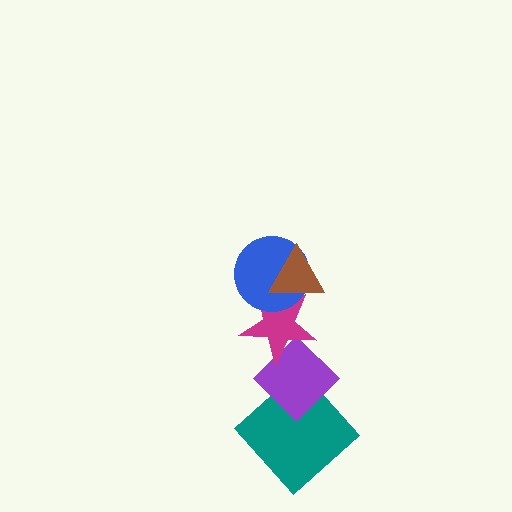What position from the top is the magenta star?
The magenta star is 3rd from the top.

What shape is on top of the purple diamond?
The magenta star is on top of the purple diamond.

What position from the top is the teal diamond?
The teal diamond is 5th from the top.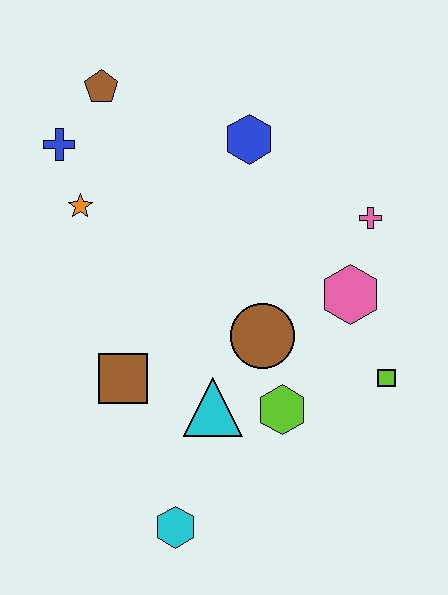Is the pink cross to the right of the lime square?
No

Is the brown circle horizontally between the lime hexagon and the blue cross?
Yes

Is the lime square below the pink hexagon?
Yes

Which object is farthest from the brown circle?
The brown pentagon is farthest from the brown circle.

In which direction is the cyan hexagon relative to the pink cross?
The cyan hexagon is below the pink cross.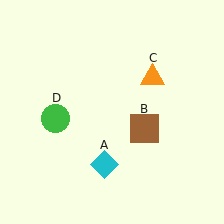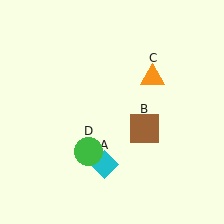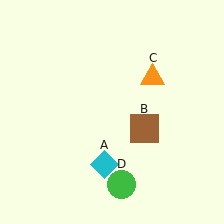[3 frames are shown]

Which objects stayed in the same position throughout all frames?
Cyan diamond (object A) and brown square (object B) and orange triangle (object C) remained stationary.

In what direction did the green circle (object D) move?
The green circle (object D) moved down and to the right.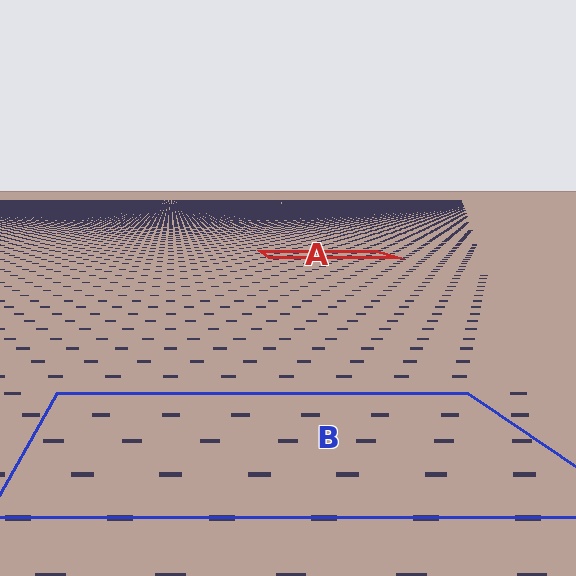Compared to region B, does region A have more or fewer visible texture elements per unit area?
Region A has more texture elements per unit area — they are packed more densely because it is farther away.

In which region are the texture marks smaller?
The texture marks are smaller in region A, because it is farther away.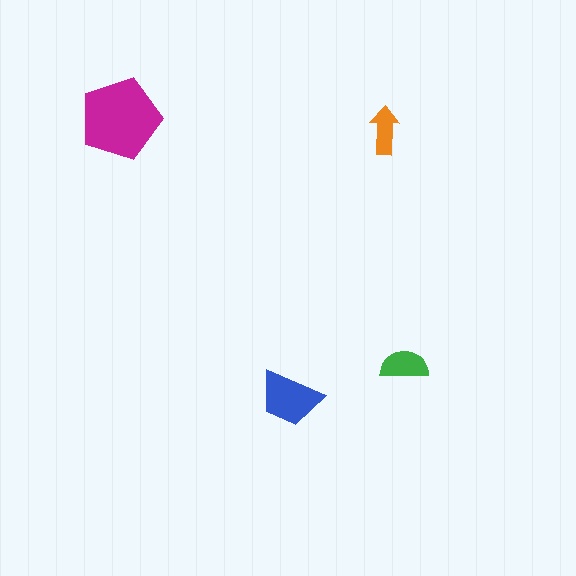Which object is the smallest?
The orange arrow.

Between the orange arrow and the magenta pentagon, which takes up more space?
The magenta pentagon.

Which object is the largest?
The magenta pentagon.